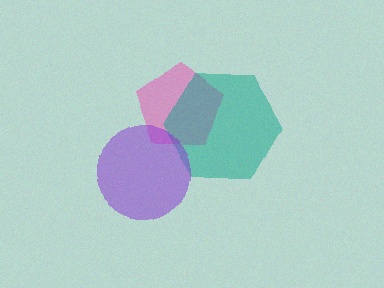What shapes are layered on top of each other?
The layered shapes are: a pink pentagon, a teal hexagon, a purple circle.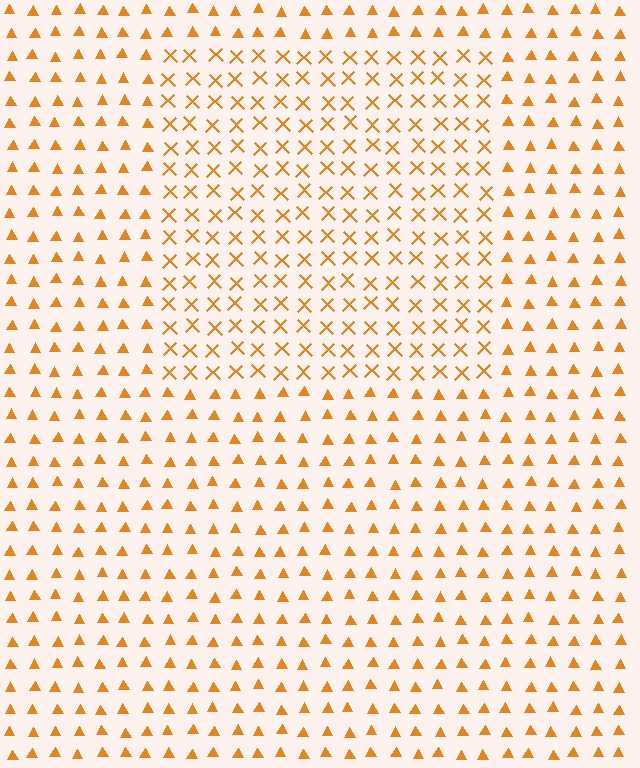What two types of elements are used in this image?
The image uses X marks inside the rectangle region and triangles outside it.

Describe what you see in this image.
The image is filled with small orange elements arranged in a uniform grid. A rectangle-shaped region contains X marks, while the surrounding area contains triangles. The boundary is defined purely by the change in element shape.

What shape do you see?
I see a rectangle.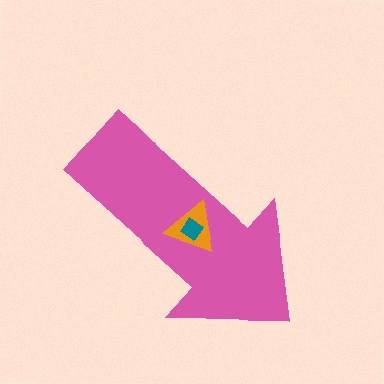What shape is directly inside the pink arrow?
The orange triangle.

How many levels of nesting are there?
3.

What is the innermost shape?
The teal diamond.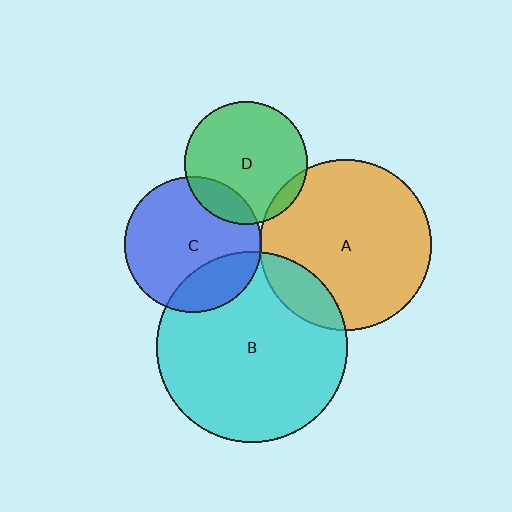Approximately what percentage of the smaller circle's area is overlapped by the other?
Approximately 15%.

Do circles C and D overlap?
Yes.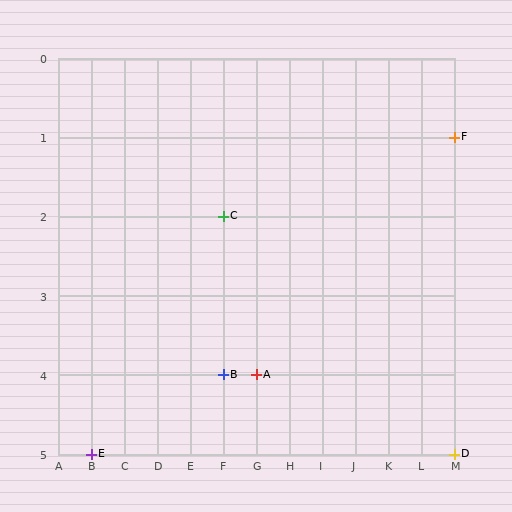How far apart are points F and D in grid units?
Points F and D are 4 rows apart.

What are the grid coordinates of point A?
Point A is at grid coordinates (G, 4).